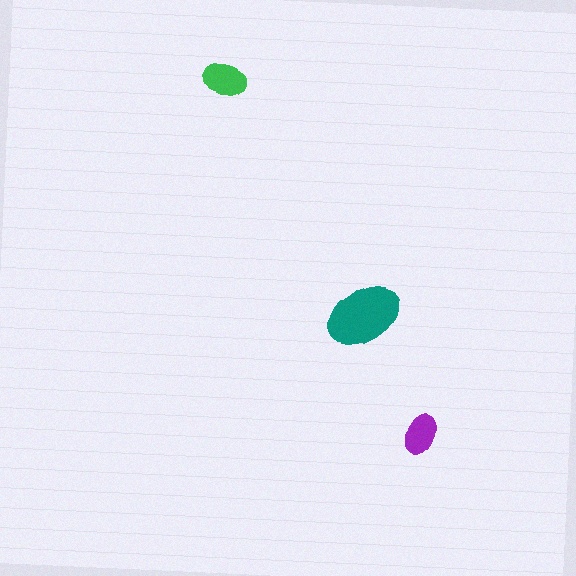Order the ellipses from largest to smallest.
the teal one, the green one, the purple one.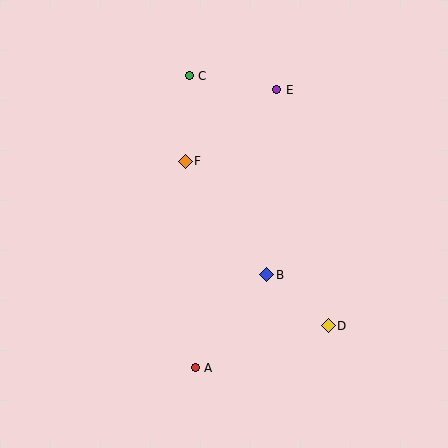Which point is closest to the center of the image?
Point B at (266, 275) is closest to the center.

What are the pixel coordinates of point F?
Point F is at (185, 161).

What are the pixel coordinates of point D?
Point D is at (328, 326).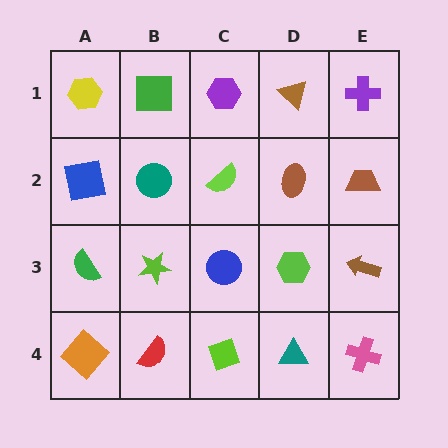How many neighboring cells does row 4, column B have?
3.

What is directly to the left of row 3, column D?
A blue circle.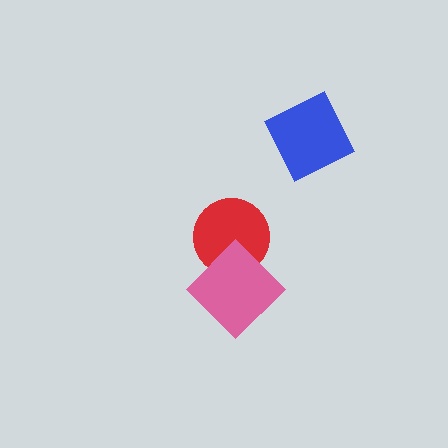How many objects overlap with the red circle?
1 object overlaps with the red circle.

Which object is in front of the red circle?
The pink diamond is in front of the red circle.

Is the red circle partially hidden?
Yes, it is partially covered by another shape.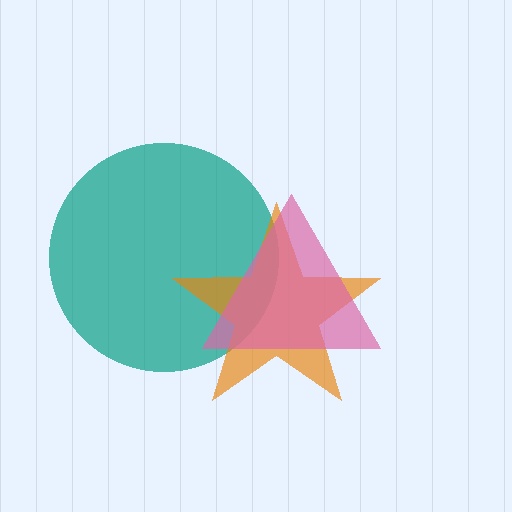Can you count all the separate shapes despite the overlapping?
Yes, there are 3 separate shapes.